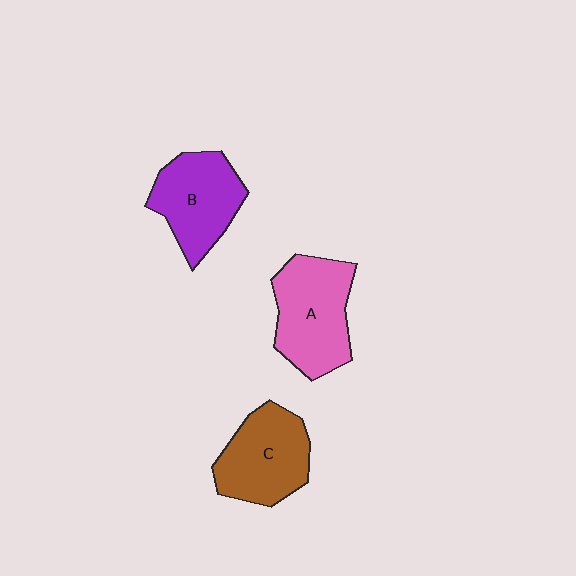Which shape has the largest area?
Shape A (pink).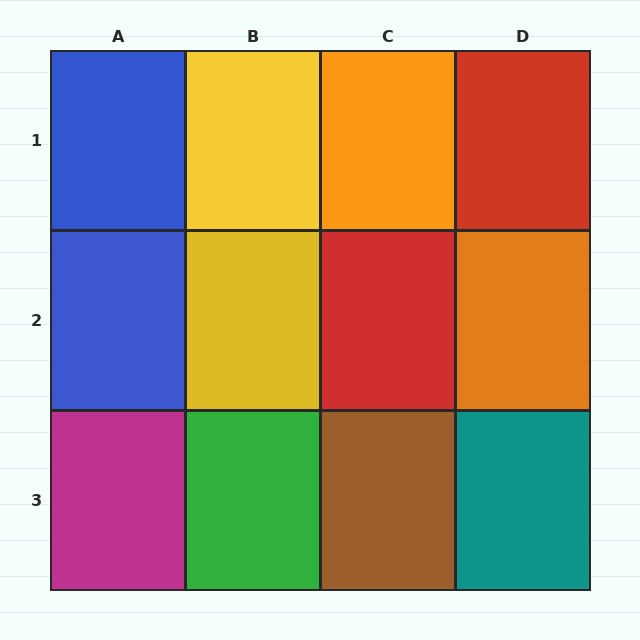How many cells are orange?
2 cells are orange.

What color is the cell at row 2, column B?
Yellow.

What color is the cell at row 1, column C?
Orange.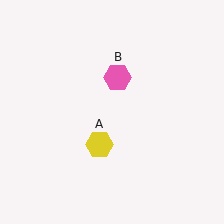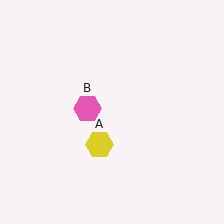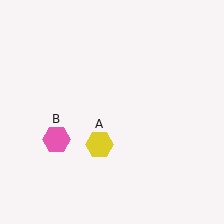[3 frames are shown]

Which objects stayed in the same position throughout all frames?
Yellow hexagon (object A) remained stationary.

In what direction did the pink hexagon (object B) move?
The pink hexagon (object B) moved down and to the left.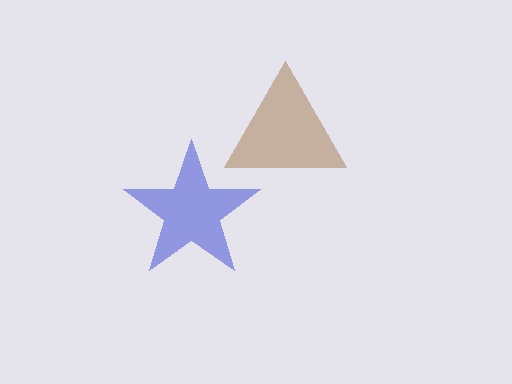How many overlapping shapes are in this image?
There are 2 overlapping shapes in the image.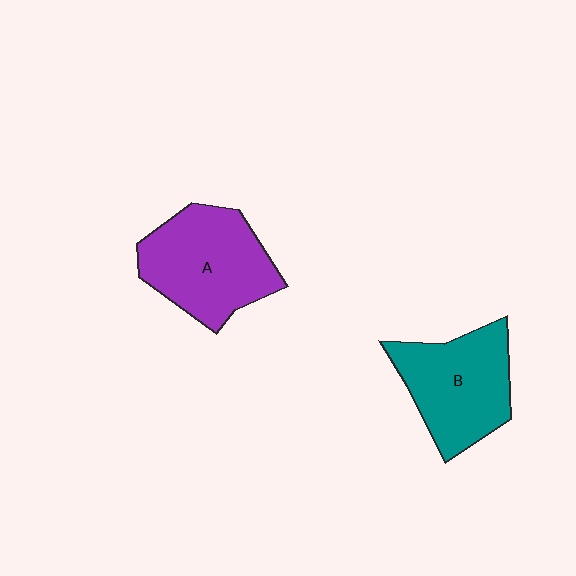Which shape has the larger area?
Shape A (purple).